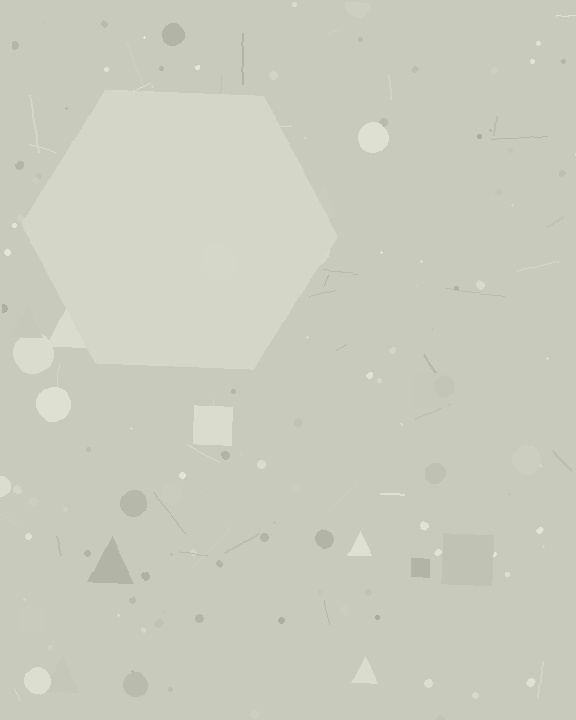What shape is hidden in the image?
A hexagon is hidden in the image.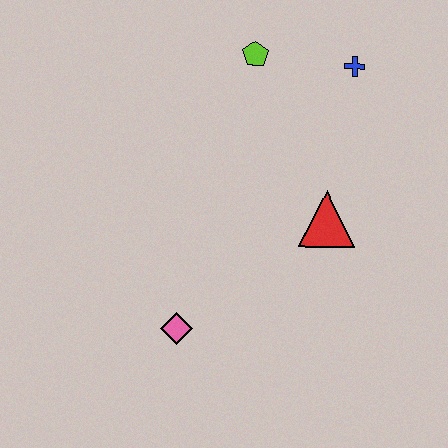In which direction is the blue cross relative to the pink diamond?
The blue cross is above the pink diamond.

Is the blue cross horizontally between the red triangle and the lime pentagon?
No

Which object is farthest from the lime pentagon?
The pink diamond is farthest from the lime pentagon.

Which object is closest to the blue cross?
The lime pentagon is closest to the blue cross.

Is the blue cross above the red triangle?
Yes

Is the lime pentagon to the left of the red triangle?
Yes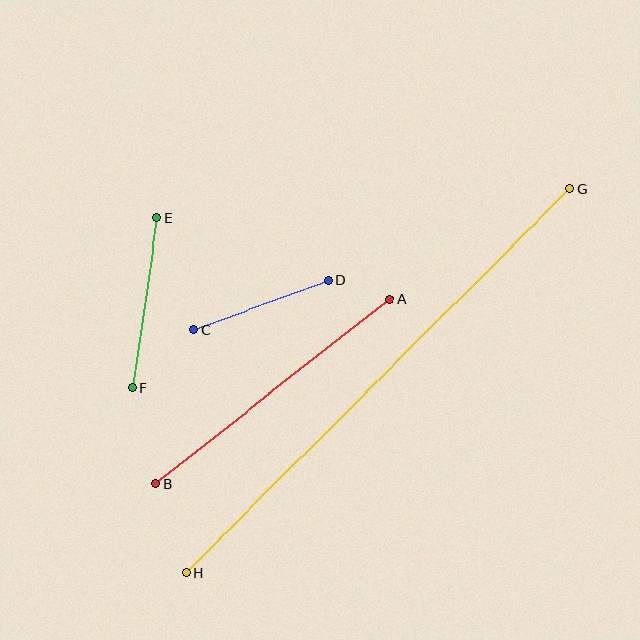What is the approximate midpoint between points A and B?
The midpoint is at approximately (273, 392) pixels.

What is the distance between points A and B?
The distance is approximately 298 pixels.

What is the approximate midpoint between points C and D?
The midpoint is at approximately (261, 305) pixels.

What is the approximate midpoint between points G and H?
The midpoint is at approximately (378, 381) pixels.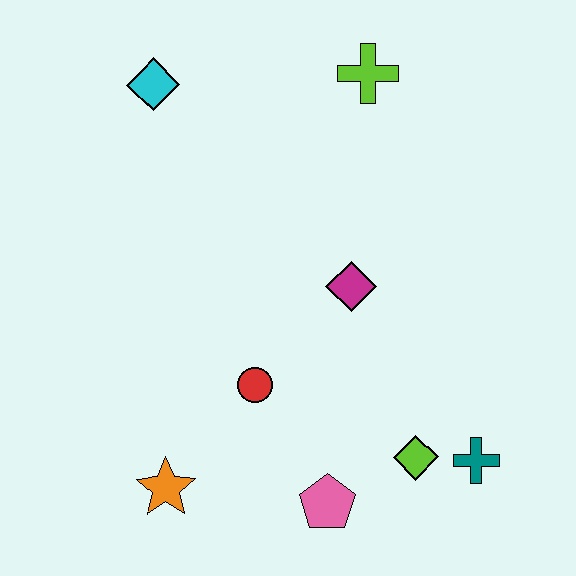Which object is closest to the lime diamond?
The teal cross is closest to the lime diamond.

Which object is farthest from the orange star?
The lime cross is farthest from the orange star.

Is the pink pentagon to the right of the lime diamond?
No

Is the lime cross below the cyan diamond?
No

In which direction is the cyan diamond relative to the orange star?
The cyan diamond is above the orange star.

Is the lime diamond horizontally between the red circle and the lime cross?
No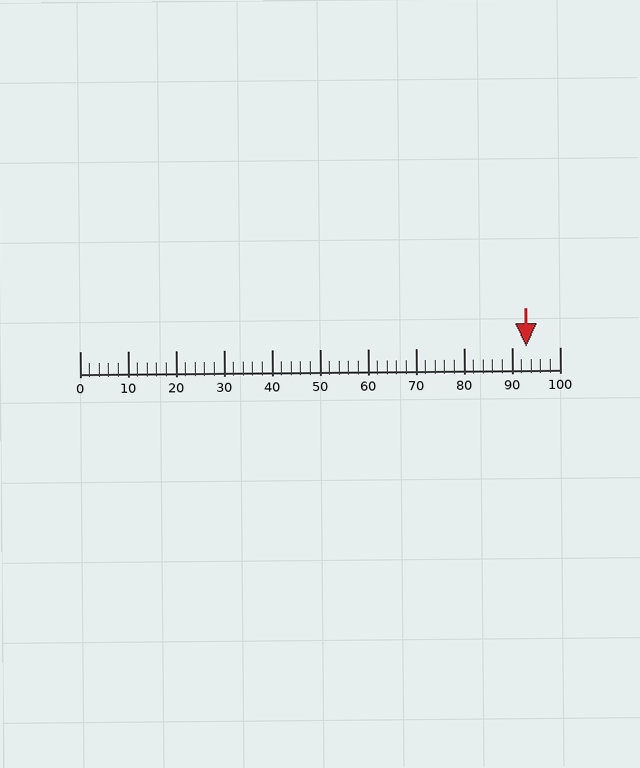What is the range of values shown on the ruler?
The ruler shows values from 0 to 100.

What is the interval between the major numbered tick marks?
The major tick marks are spaced 10 units apart.